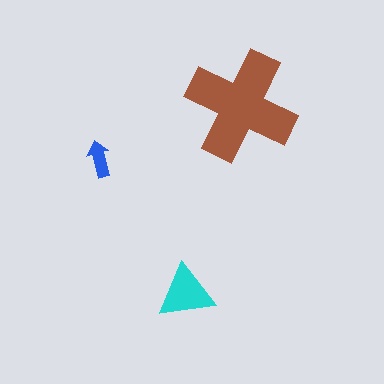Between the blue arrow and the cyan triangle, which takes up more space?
The cyan triangle.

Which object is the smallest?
The blue arrow.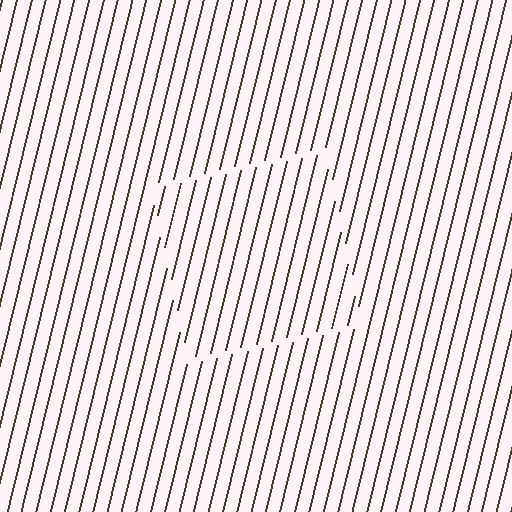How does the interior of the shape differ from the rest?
The interior of the shape contains the same grating, shifted by half a period — the contour is defined by the phase discontinuity where line-ends from the inner and outer gratings abut.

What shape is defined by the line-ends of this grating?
An illusory square. The interior of the shape contains the same grating, shifted by half a period — the contour is defined by the phase discontinuity where line-ends from the inner and outer gratings abut.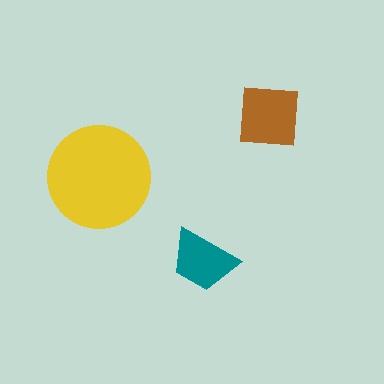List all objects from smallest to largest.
The teal trapezoid, the brown square, the yellow circle.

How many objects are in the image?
There are 3 objects in the image.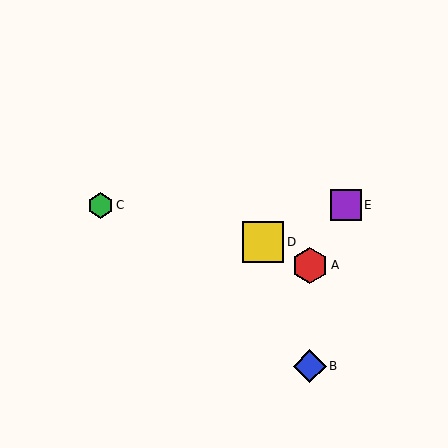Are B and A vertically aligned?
Yes, both are at x≈310.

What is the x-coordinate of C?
Object C is at x≈100.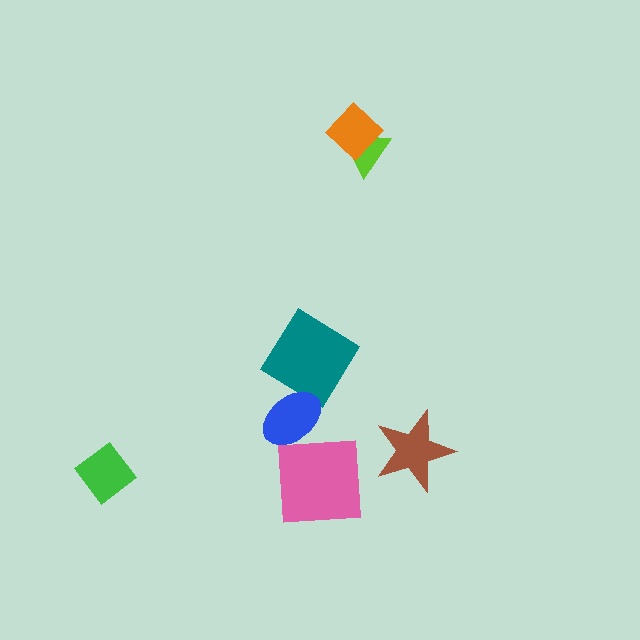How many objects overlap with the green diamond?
0 objects overlap with the green diamond.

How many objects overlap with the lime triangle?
1 object overlaps with the lime triangle.